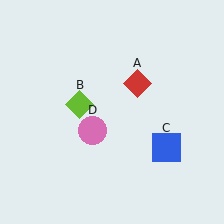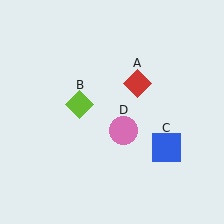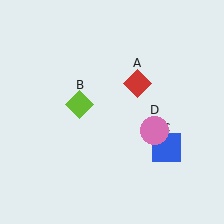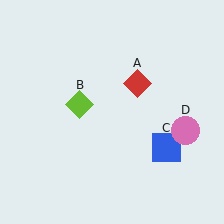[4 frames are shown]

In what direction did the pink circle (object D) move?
The pink circle (object D) moved right.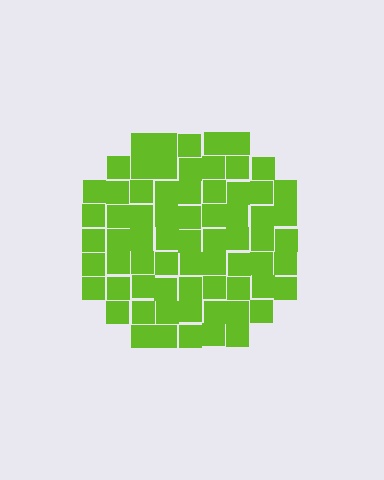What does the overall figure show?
The overall figure shows a circle.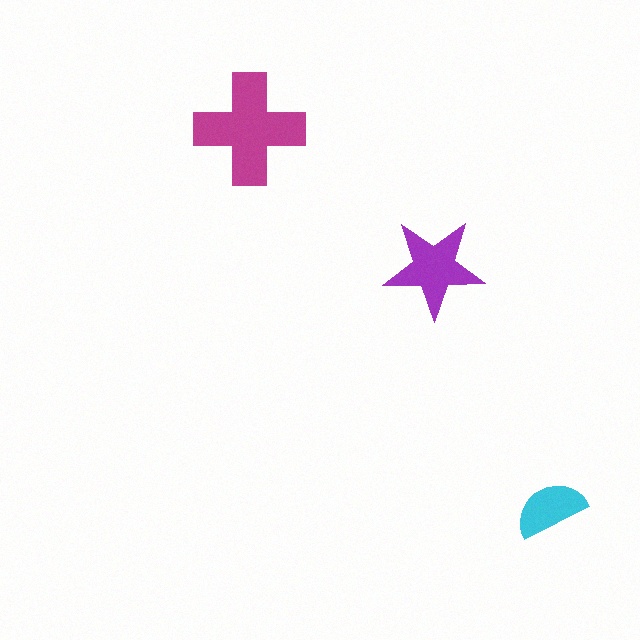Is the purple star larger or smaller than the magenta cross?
Smaller.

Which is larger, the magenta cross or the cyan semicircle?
The magenta cross.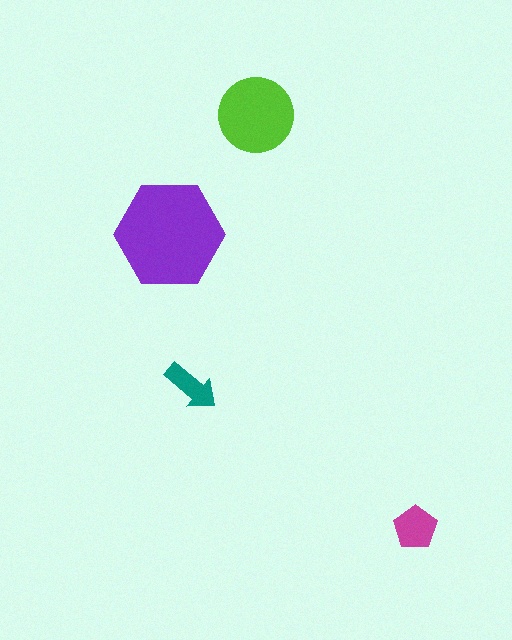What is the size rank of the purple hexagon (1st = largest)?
1st.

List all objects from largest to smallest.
The purple hexagon, the lime circle, the magenta pentagon, the teal arrow.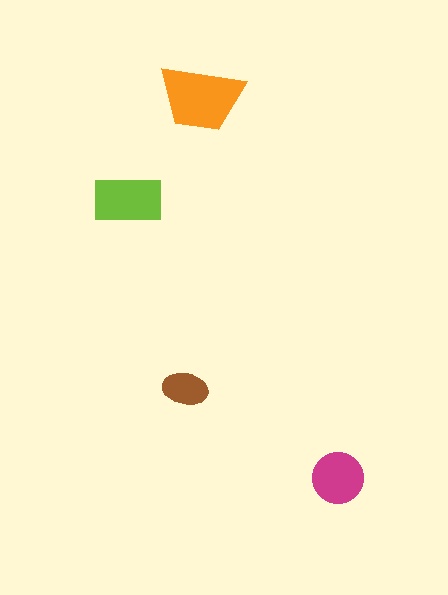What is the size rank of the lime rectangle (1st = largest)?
2nd.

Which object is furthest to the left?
The lime rectangle is leftmost.